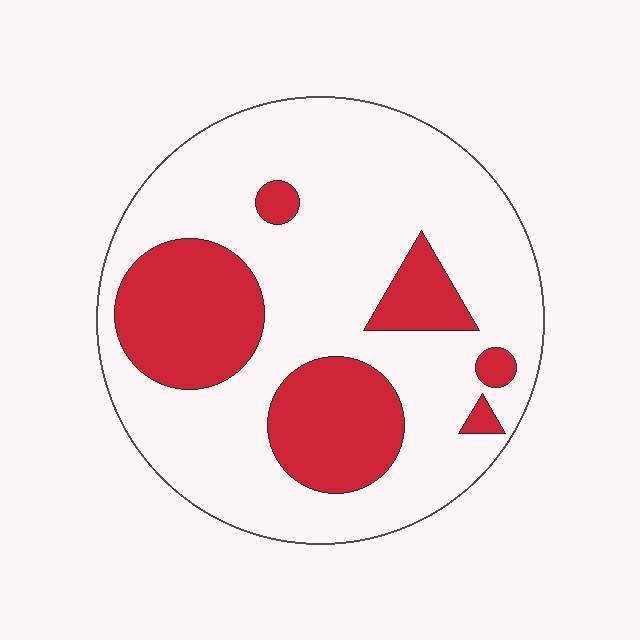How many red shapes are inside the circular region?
6.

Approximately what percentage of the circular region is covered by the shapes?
Approximately 25%.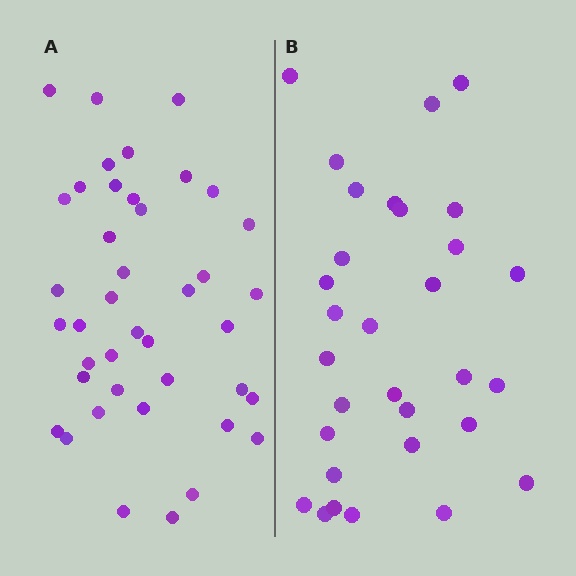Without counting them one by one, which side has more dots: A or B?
Region A (the left region) has more dots.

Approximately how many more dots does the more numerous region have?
Region A has roughly 10 or so more dots than region B.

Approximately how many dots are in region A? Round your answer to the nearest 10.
About 40 dots. (The exact count is 41, which rounds to 40.)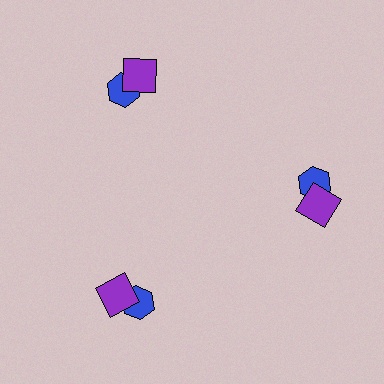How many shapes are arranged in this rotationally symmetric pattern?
There are 6 shapes, arranged in 3 groups of 2.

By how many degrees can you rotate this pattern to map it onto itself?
The pattern maps onto itself every 120 degrees of rotation.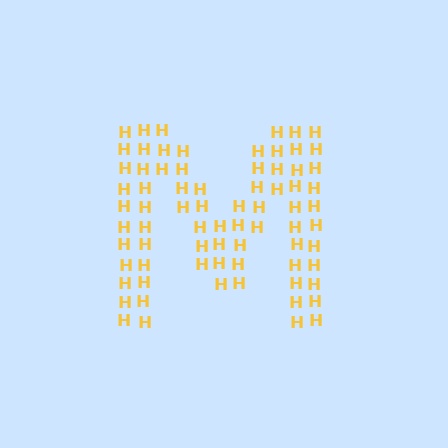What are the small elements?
The small elements are letter H's.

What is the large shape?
The large shape is the letter M.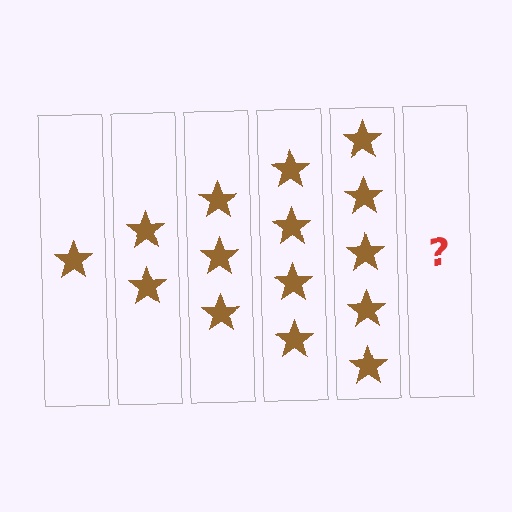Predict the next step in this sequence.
The next step is 6 stars.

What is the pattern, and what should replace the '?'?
The pattern is that each step adds one more star. The '?' should be 6 stars.